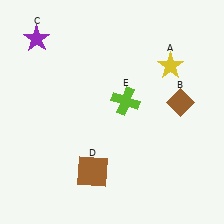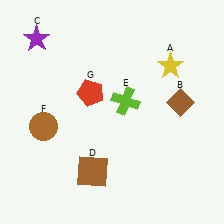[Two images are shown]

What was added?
A brown circle (F), a red pentagon (G) were added in Image 2.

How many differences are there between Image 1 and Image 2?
There are 2 differences between the two images.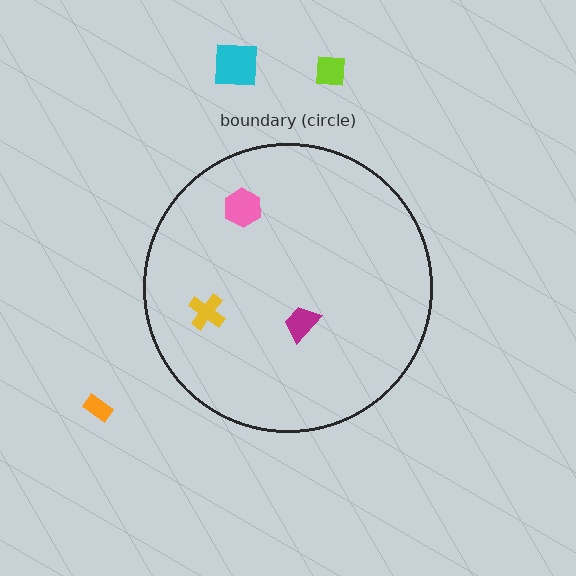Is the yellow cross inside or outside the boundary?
Inside.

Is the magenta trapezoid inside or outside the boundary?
Inside.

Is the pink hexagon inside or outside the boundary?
Inside.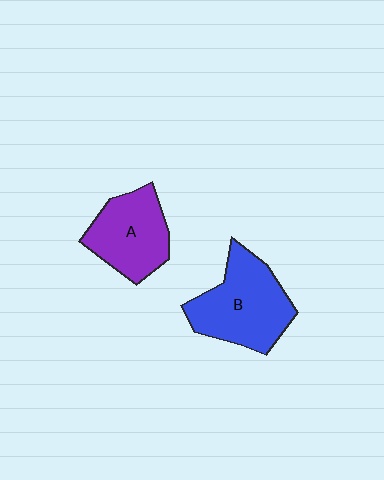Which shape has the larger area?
Shape B (blue).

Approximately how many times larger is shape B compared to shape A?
Approximately 1.3 times.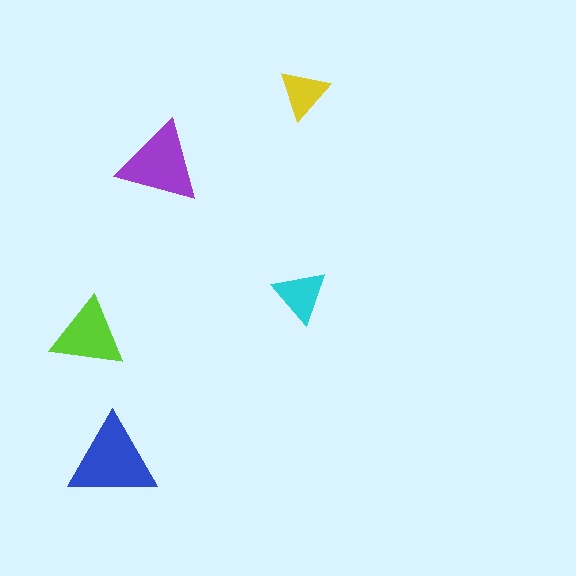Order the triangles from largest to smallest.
the blue one, the purple one, the lime one, the cyan one, the yellow one.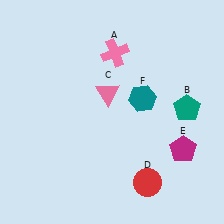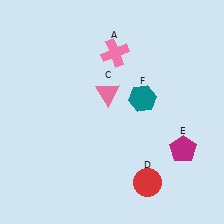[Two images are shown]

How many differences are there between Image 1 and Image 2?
There is 1 difference between the two images.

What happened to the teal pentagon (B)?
The teal pentagon (B) was removed in Image 2. It was in the top-right area of Image 1.